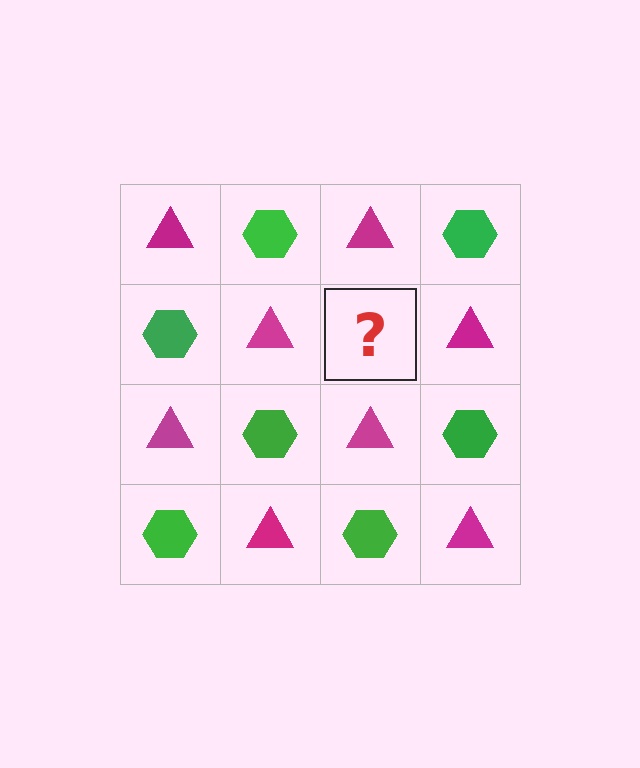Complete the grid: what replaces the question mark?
The question mark should be replaced with a green hexagon.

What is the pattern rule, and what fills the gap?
The rule is that it alternates magenta triangle and green hexagon in a checkerboard pattern. The gap should be filled with a green hexagon.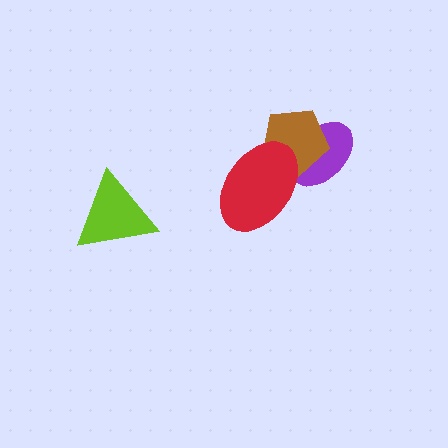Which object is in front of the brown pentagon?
The red ellipse is in front of the brown pentagon.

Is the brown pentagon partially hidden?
Yes, it is partially covered by another shape.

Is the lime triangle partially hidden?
No, no other shape covers it.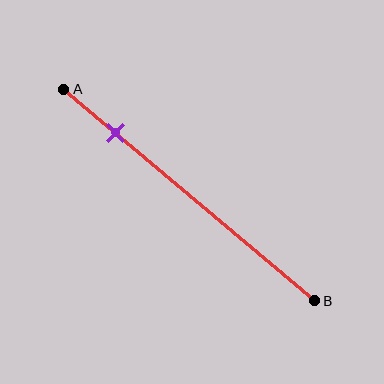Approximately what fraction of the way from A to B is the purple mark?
The purple mark is approximately 20% of the way from A to B.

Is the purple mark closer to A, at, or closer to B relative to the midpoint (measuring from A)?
The purple mark is closer to point A than the midpoint of segment AB.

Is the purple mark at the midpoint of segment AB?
No, the mark is at about 20% from A, not at the 50% midpoint.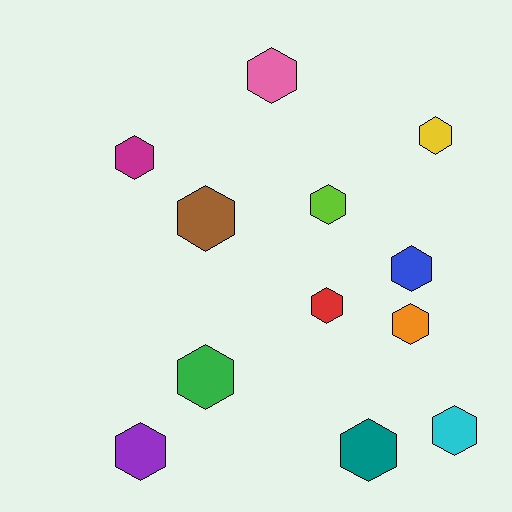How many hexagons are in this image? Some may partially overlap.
There are 12 hexagons.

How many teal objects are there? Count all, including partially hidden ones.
There is 1 teal object.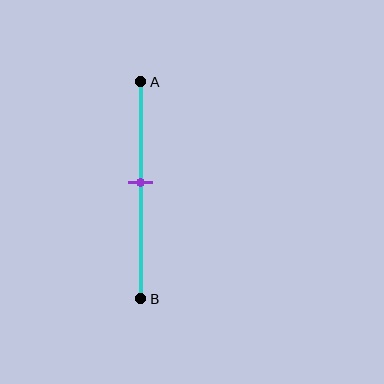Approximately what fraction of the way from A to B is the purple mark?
The purple mark is approximately 45% of the way from A to B.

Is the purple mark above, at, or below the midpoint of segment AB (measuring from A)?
The purple mark is above the midpoint of segment AB.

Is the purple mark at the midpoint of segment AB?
No, the mark is at about 45% from A, not at the 50% midpoint.